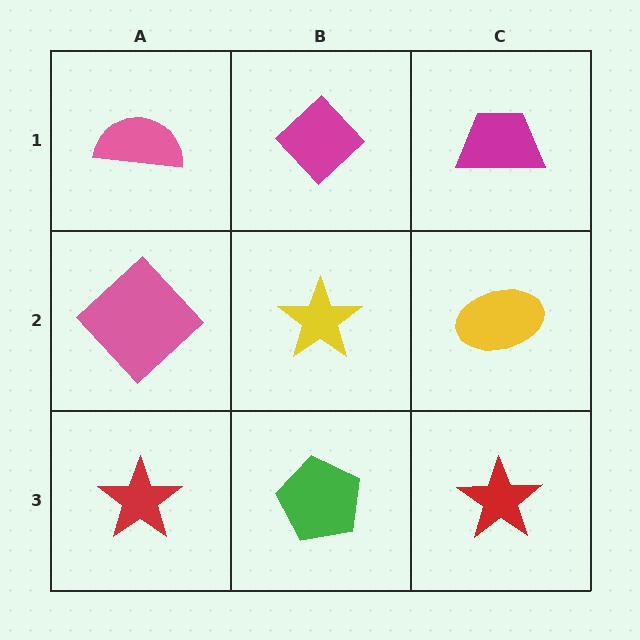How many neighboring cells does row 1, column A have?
2.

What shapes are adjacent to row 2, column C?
A magenta trapezoid (row 1, column C), a red star (row 3, column C), a yellow star (row 2, column B).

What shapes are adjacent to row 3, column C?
A yellow ellipse (row 2, column C), a green pentagon (row 3, column B).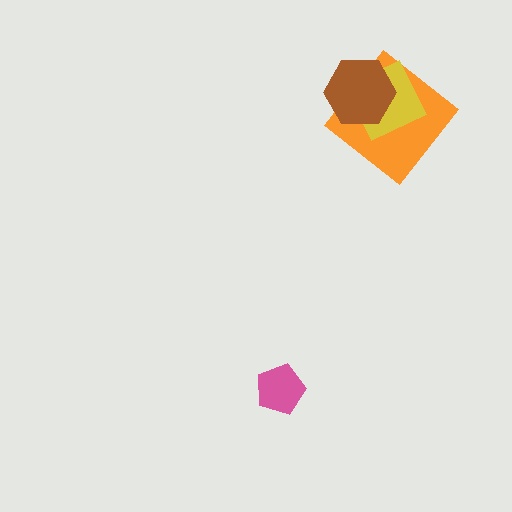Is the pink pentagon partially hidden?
No, no other shape covers it.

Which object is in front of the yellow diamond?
The brown hexagon is in front of the yellow diamond.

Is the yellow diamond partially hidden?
Yes, it is partially covered by another shape.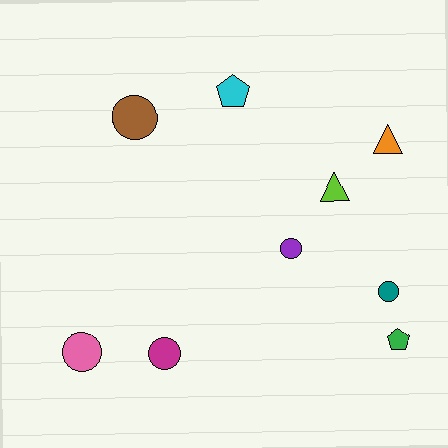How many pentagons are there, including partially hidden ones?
There are 2 pentagons.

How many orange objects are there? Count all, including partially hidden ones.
There is 1 orange object.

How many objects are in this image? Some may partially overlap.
There are 9 objects.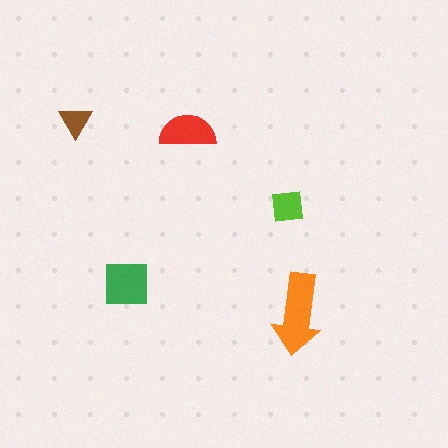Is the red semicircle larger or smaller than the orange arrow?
Smaller.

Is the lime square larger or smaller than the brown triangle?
Larger.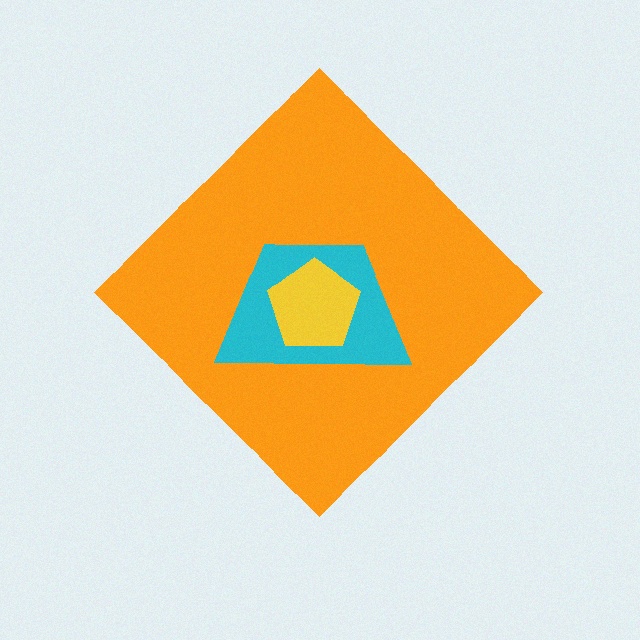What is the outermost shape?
The orange diamond.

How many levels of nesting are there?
3.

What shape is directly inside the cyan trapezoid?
The yellow pentagon.